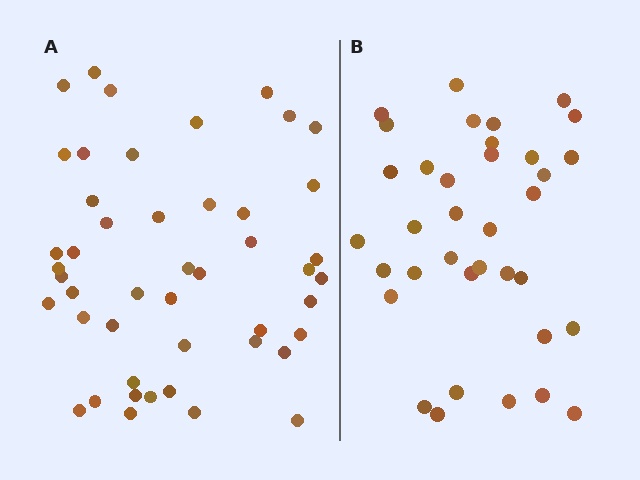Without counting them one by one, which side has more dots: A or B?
Region A (the left region) has more dots.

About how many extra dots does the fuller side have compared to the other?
Region A has roughly 12 or so more dots than region B.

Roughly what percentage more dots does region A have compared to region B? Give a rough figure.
About 30% more.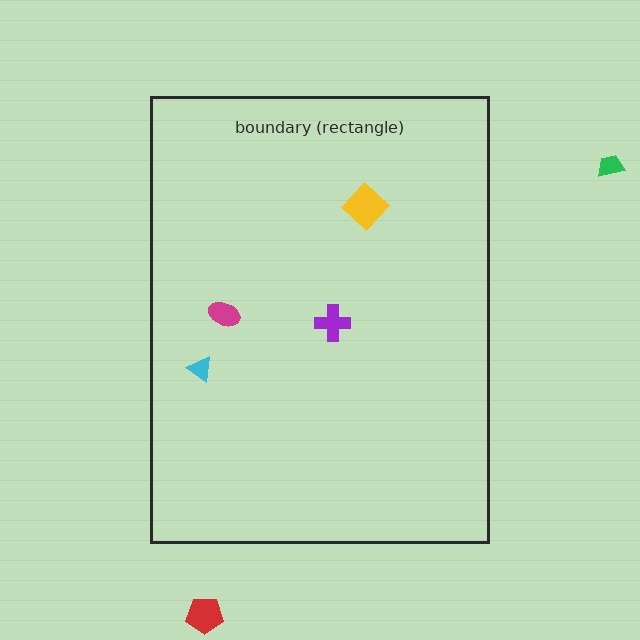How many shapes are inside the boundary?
4 inside, 2 outside.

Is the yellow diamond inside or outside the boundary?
Inside.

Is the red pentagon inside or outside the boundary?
Outside.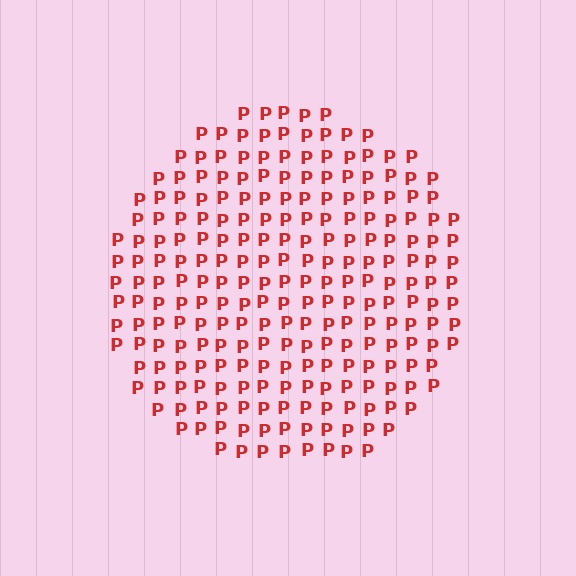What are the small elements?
The small elements are letter P's.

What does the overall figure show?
The overall figure shows a circle.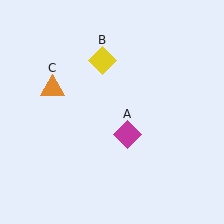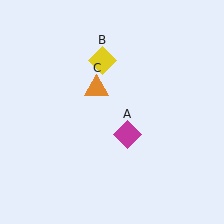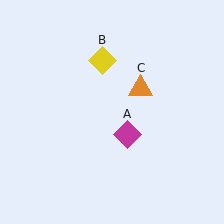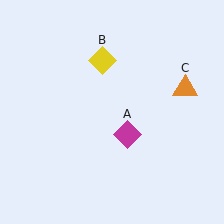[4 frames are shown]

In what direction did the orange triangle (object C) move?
The orange triangle (object C) moved right.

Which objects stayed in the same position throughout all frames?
Magenta diamond (object A) and yellow diamond (object B) remained stationary.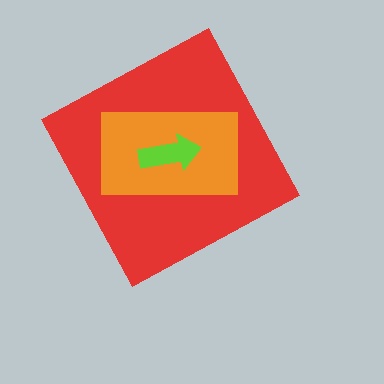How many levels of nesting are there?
3.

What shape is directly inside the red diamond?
The orange rectangle.